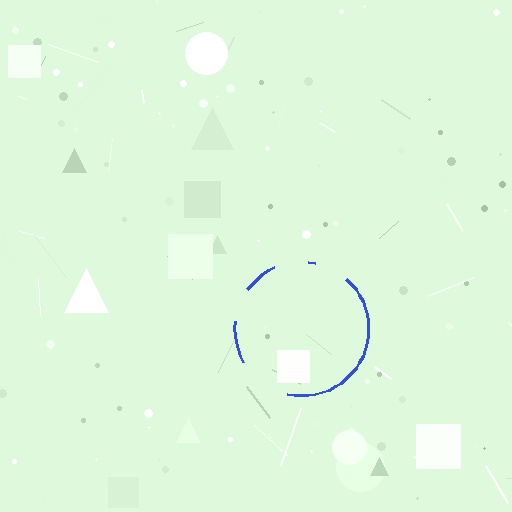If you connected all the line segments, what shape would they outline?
They would outline a circle.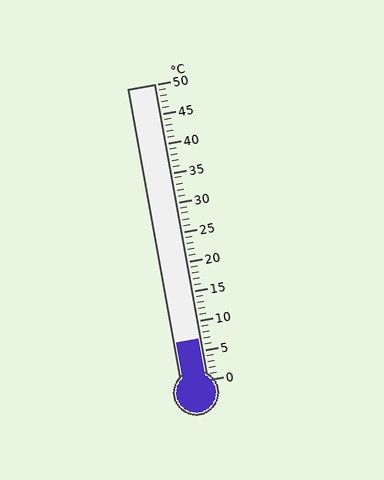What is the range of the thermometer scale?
The thermometer scale ranges from 0°C to 50°C.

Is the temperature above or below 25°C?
The temperature is below 25°C.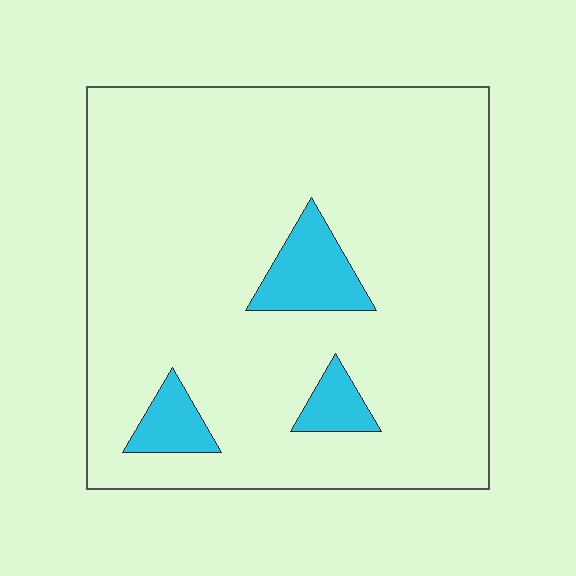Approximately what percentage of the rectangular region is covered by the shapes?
Approximately 10%.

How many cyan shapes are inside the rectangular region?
3.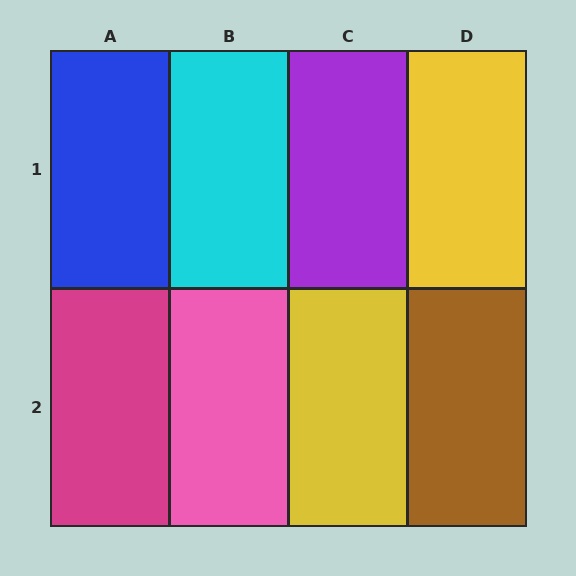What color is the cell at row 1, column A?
Blue.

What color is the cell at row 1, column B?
Cyan.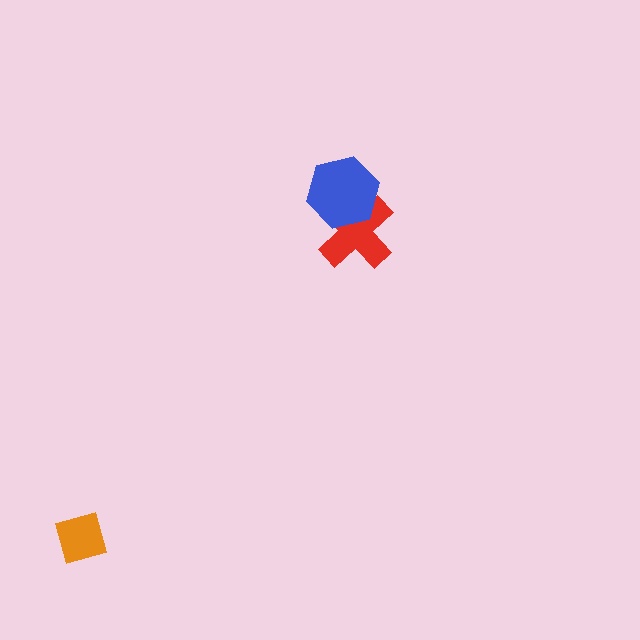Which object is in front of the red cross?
The blue hexagon is in front of the red cross.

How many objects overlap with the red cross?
1 object overlaps with the red cross.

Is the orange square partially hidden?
No, no other shape covers it.